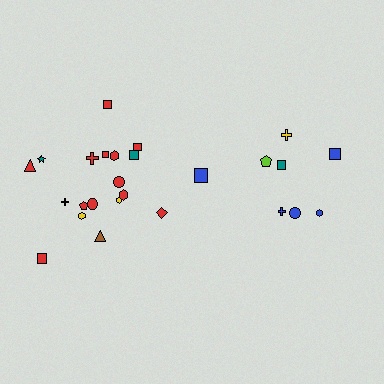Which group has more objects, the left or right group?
The left group.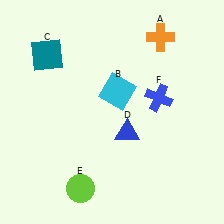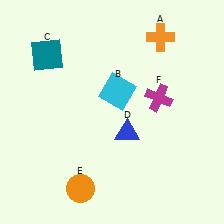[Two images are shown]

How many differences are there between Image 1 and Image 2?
There are 2 differences between the two images.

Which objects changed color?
E changed from lime to orange. F changed from blue to magenta.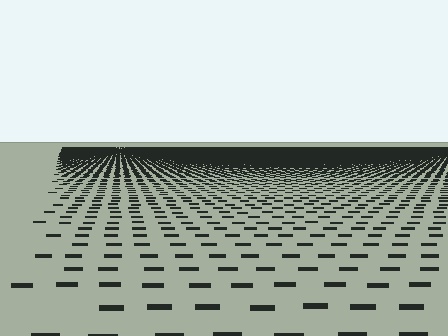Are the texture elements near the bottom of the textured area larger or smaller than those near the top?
Larger. Near the bottom, elements are closer to the viewer and appear at a bigger on-screen size.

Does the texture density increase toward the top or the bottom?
Density increases toward the top.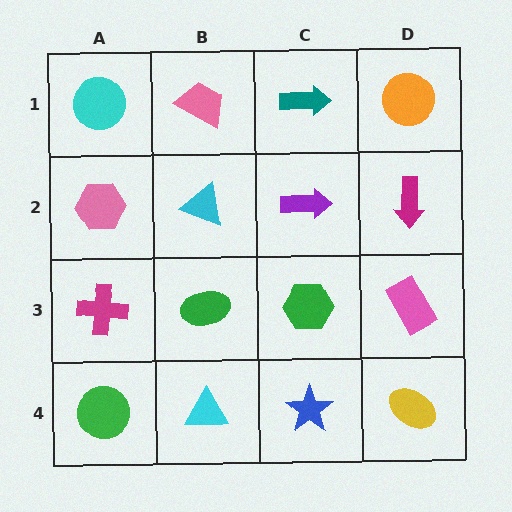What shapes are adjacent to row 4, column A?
A magenta cross (row 3, column A), a cyan triangle (row 4, column B).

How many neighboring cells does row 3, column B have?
4.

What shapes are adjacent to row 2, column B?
A pink trapezoid (row 1, column B), a green ellipse (row 3, column B), a pink hexagon (row 2, column A), a purple arrow (row 2, column C).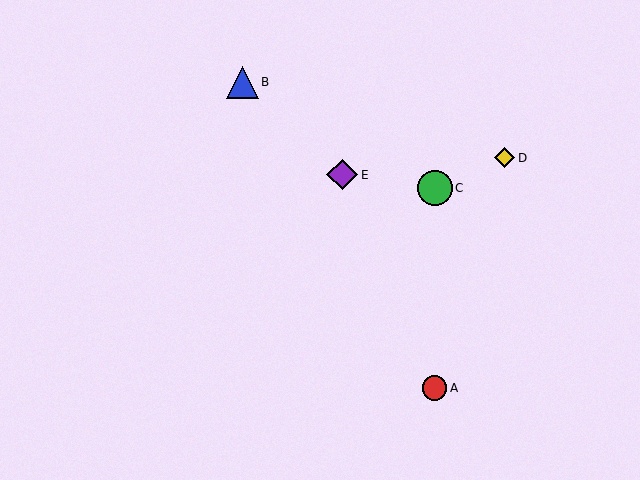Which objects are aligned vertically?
Objects A, C are aligned vertically.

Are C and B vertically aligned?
No, C is at x≈435 and B is at x≈242.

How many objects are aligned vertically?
2 objects (A, C) are aligned vertically.